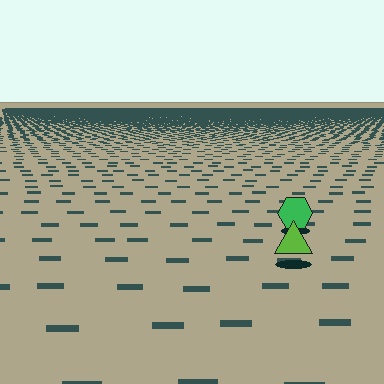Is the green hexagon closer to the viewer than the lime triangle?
No. The lime triangle is closer — you can tell from the texture gradient: the ground texture is coarser near it.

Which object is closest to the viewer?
The lime triangle is closest. The texture marks near it are larger and more spread out.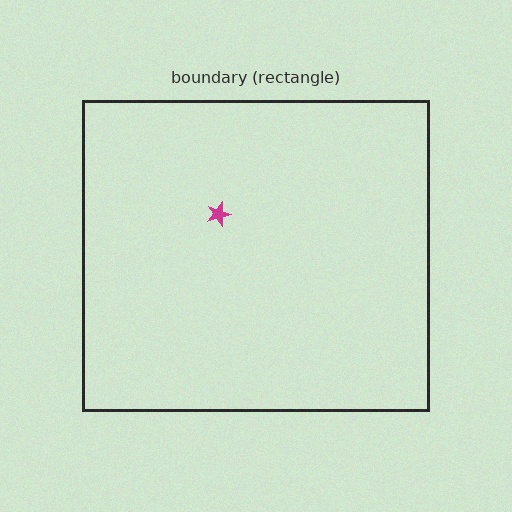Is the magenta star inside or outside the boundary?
Inside.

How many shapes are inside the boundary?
1 inside, 0 outside.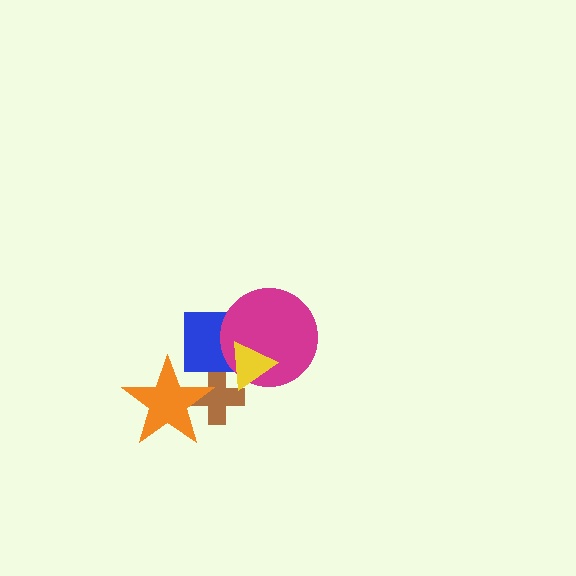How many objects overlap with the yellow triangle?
3 objects overlap with the yellow triangle.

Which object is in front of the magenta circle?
The yellow triangle is in front of the magenta circle.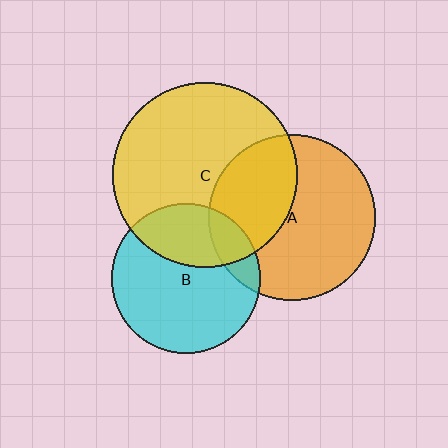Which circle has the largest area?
Circle C (yellow).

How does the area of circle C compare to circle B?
Approximately 1.5 times.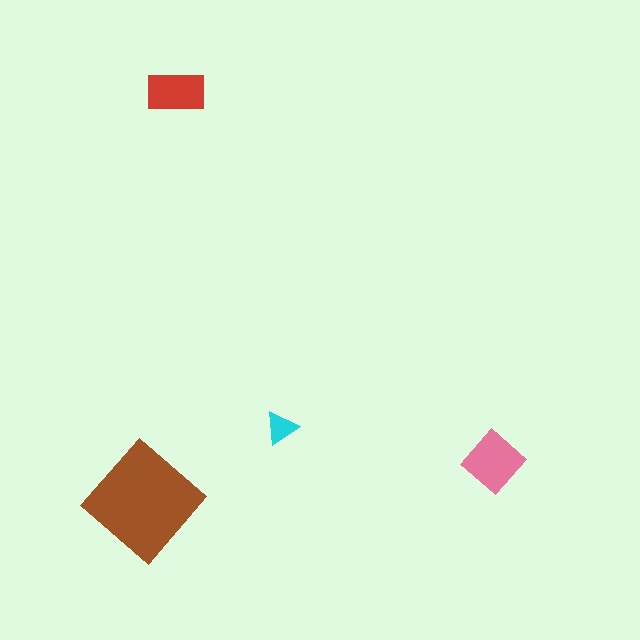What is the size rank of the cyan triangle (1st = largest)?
4th.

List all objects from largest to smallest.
The brown diamond, the pink diamond, the red rectangle, the cyan triangle.